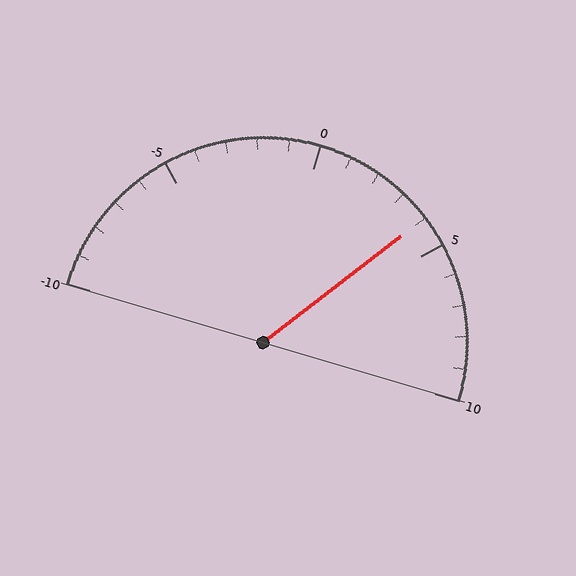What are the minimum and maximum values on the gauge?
The gauge ranges from -10 to 10.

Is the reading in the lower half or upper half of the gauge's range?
The reading is in the upper half of the range (-10 to 10).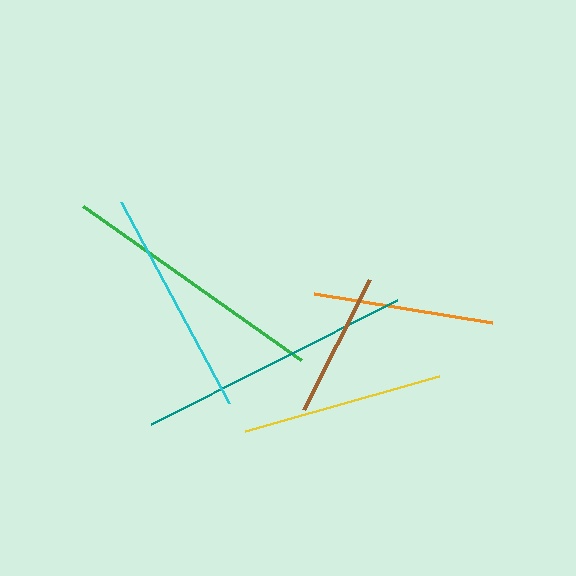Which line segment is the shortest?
The brown line is the shortest at approximately 146 pixels.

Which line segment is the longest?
The teal line is the longest at approximately 276 pixels.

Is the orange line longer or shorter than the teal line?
The teal line is longer than the orange line.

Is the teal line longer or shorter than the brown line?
The teal line is longer than the brown line.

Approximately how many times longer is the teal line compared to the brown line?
The teal line is approximately 1.9 times the length of the brown line.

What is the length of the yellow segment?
The yellow segment is approximately 202 pixels long.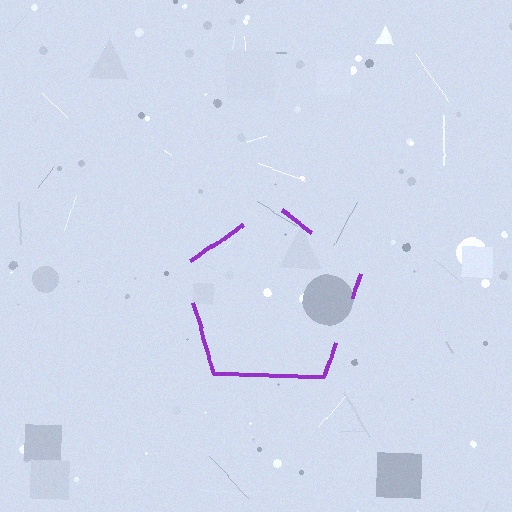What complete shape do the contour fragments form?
The contour fragments form a pentagon.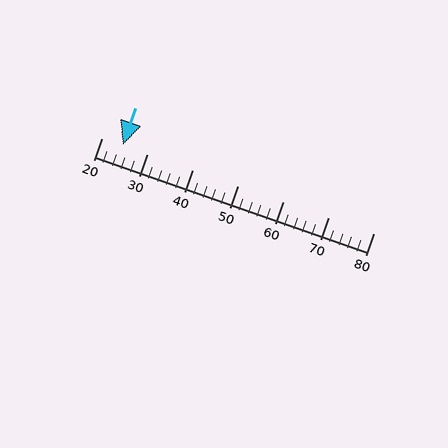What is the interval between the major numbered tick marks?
The major tick marks are spaced 10 units apart.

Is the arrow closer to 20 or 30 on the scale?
The arrow is closer to 20.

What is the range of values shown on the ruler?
The ruler shows values from 20 to 80.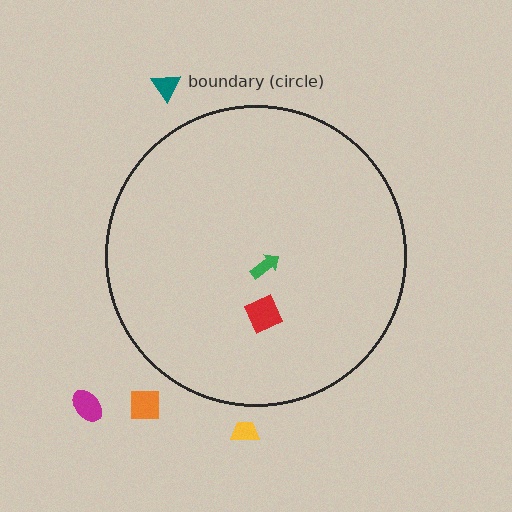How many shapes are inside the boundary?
2 inside, 4 outside.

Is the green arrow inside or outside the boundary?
Inside.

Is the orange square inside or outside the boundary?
Outside.